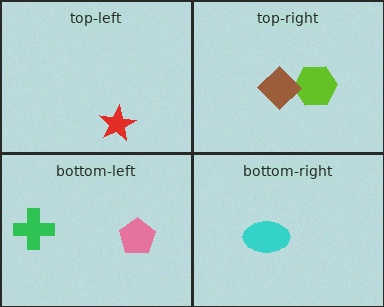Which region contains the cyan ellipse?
The bottom-right region.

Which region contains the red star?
The top-left region.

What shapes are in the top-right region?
The lime hexagon, the brown diamond.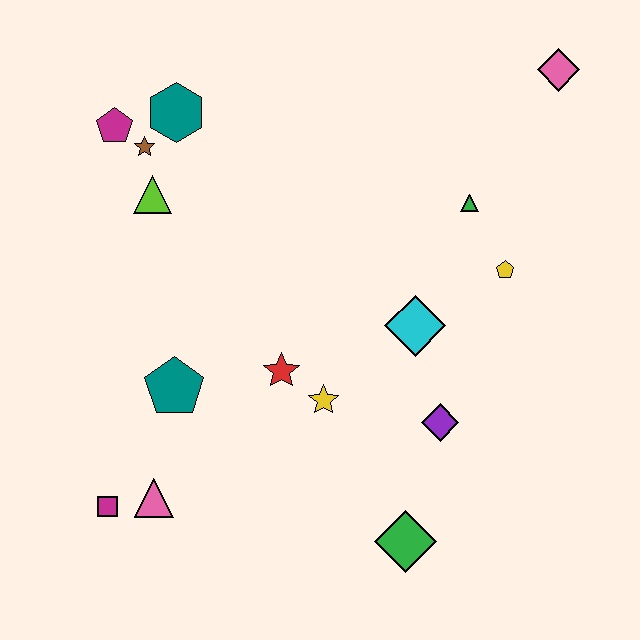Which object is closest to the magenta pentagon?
The brown star is closest to the magenta pentagon.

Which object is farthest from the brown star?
The green diamond is farthest from the brown star.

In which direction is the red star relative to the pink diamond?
The red star is below the pink diamond.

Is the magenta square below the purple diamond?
Yes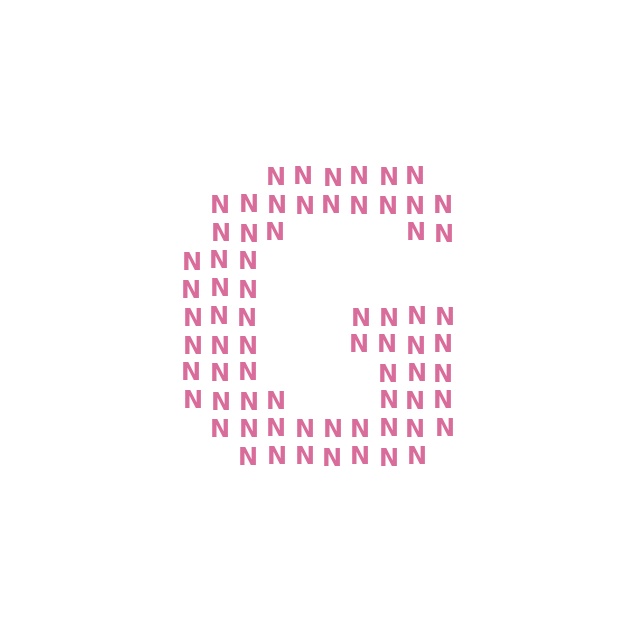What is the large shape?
The large shape is the letter G.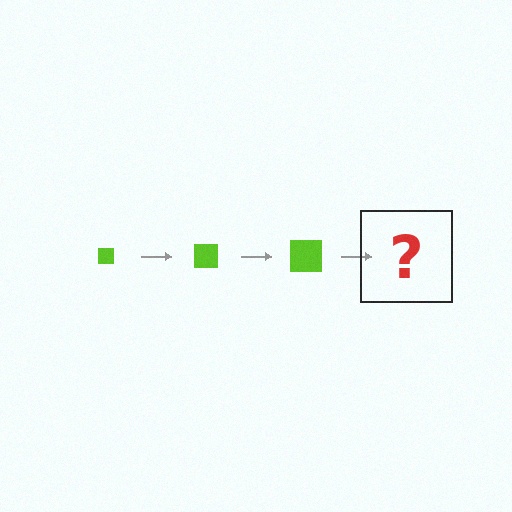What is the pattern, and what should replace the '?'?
The pattern is that the square gets progressively larger each step. The '?' should be a lime square, larger than the previous one.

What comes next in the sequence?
The next element should be a lime square, larger than the previous one.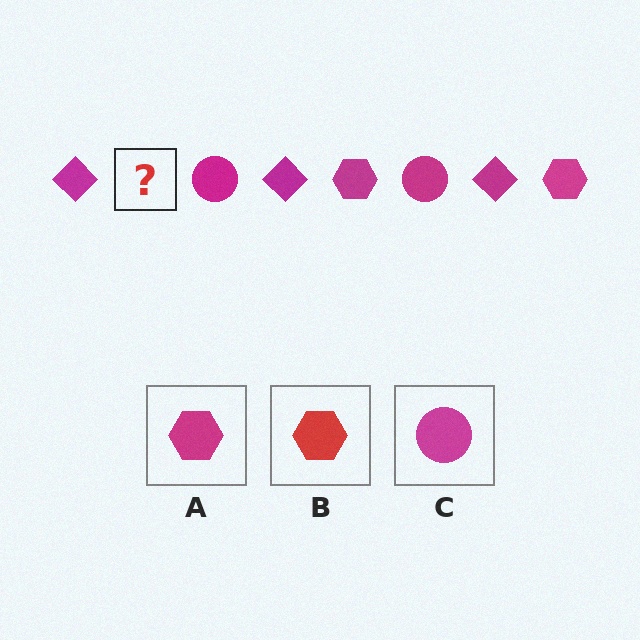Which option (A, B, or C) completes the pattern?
A.